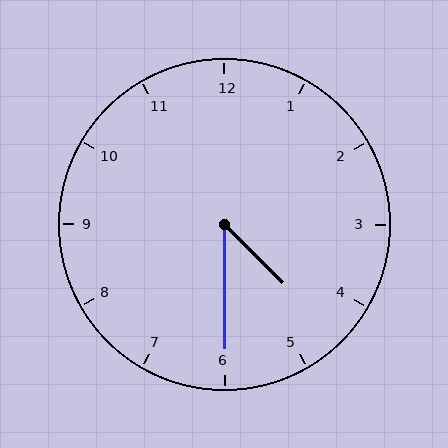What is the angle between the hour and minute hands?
Approximately 45 degrees.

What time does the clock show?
4:30.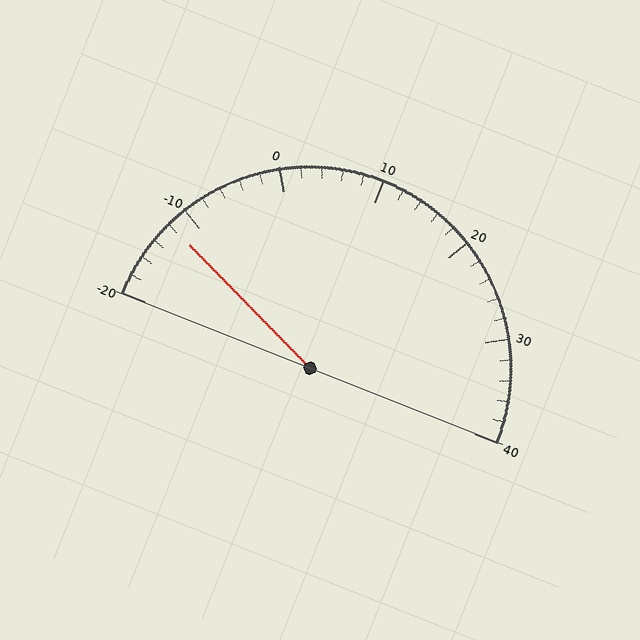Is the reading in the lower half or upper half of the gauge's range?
The reading is in the lower half of the range (-20 to 40).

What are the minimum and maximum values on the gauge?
The gauge ranges from -20 to 40.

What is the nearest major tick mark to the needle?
The nearest major tick mark is -10.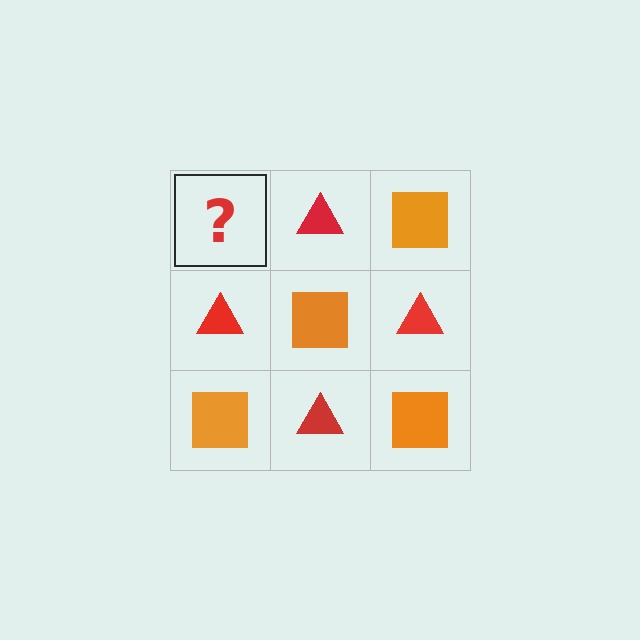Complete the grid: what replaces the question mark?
The question mark should be replaced with an orange square.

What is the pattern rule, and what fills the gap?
The rule is that it alternates orange square and red triangle in a checkerboard pattern. The gap should be filled with an orange square.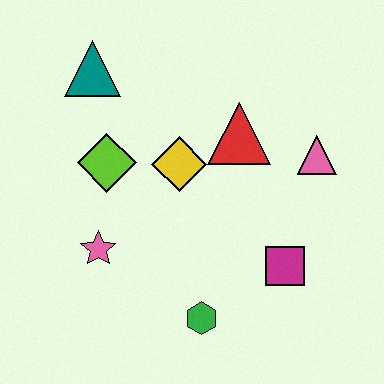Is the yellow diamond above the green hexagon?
Yes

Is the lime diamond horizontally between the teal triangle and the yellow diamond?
Yes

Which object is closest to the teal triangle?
The lime diamond is closest to the teal triangle.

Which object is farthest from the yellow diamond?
The green hexagon is farthest from the yellow diamond.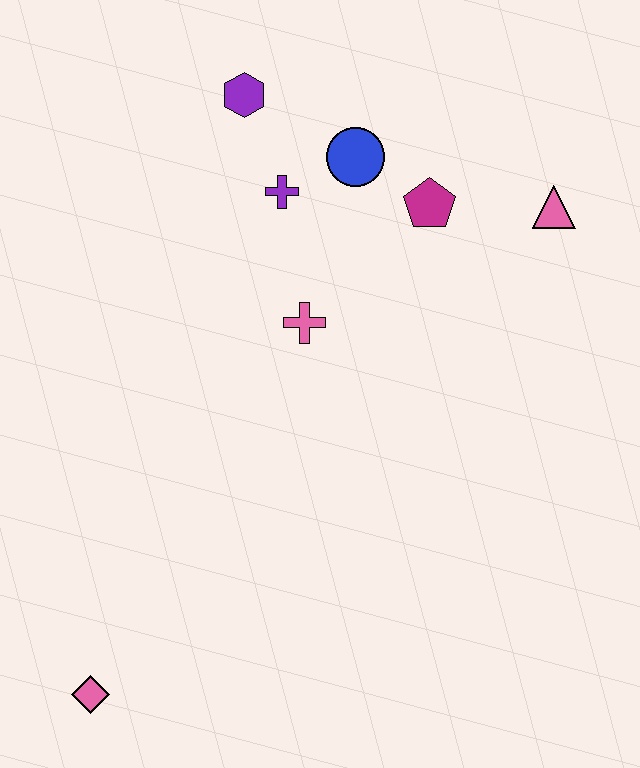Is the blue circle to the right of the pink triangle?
No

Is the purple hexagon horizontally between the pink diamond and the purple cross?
Yes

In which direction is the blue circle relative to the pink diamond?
The blue circle is above the pink diamond.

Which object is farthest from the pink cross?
The pink diamond is farthest from the pink cross.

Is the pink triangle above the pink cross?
Yes